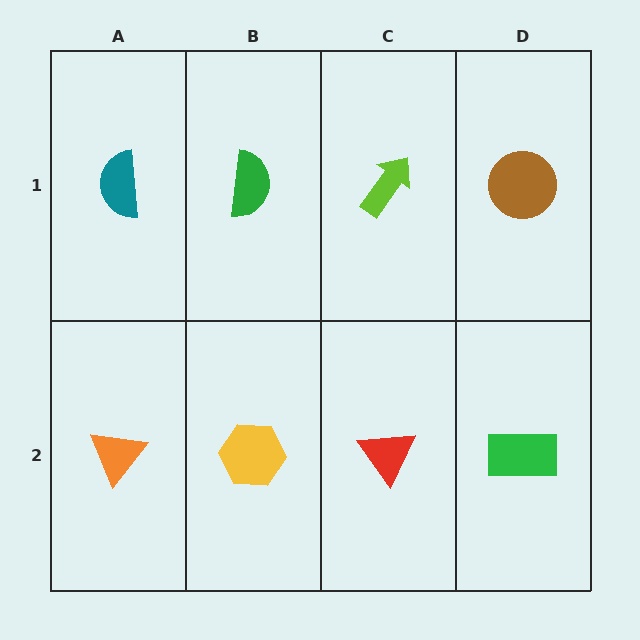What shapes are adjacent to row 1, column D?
A green rectangle (row 2, column D), a lime arrow (row 1, column C).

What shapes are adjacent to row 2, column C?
A lime arrow (row 1, column C), a yellow hexagon (row 2, column B), a green rectangle (row 2, column D).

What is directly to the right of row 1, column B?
A lime arrow.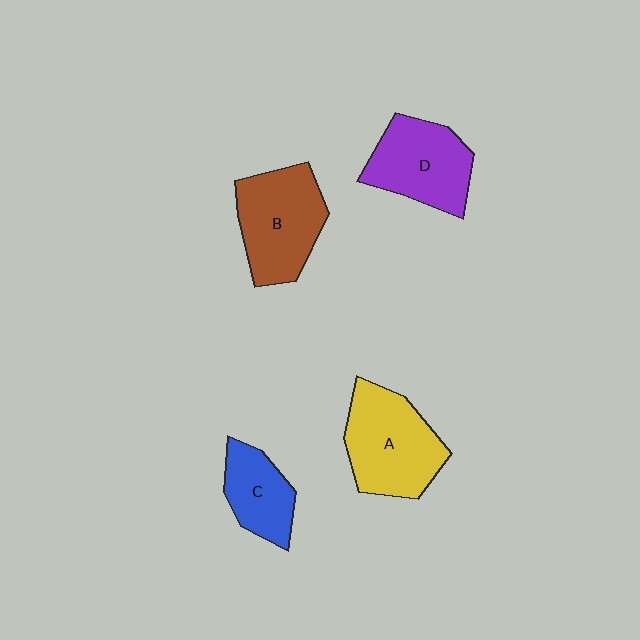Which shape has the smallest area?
Shape C (blue).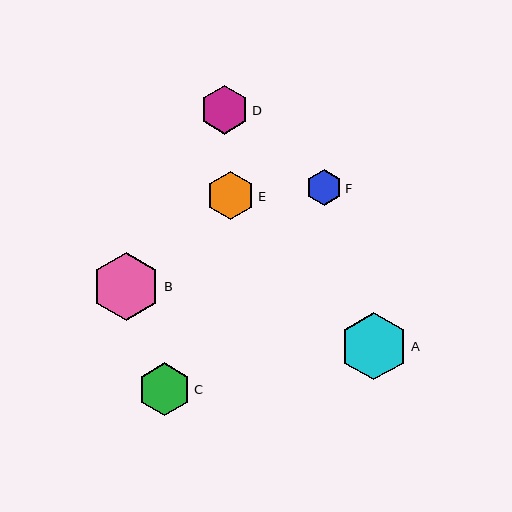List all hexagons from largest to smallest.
From largest to smallest: B, A, C, D, E, F.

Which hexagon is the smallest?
Hexagon F is the smallest with a size of approximately 36 pixels.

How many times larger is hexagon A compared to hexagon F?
Hexagon A is approximately 1.9 times the size of hexagon F.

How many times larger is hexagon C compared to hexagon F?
Hexagon C is approximately 1.5 times the size of hexagon F.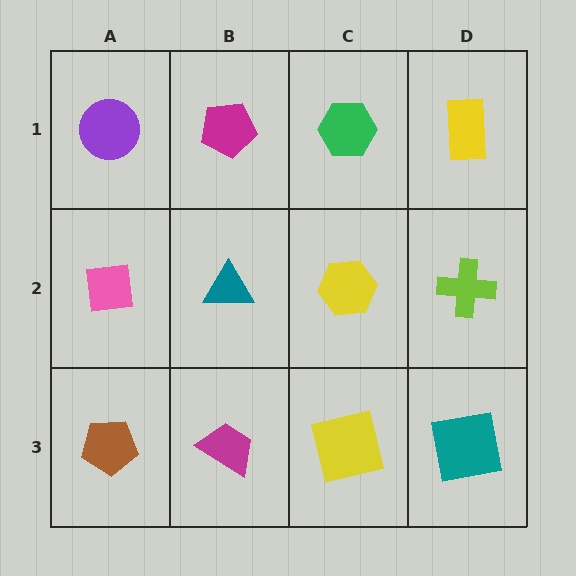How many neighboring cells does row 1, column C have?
3.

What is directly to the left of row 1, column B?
A purple circle.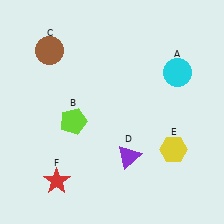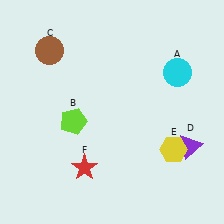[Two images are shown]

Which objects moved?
The objects that moved are: the purple triangle (D), the red star (F).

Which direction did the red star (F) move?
The red star (F) moved right.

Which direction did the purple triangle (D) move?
The purple triangle (D) moved right.